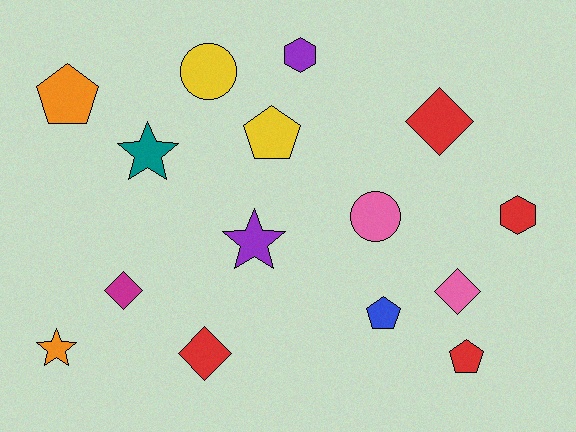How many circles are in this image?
There are 2 circles.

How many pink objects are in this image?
There are 2 pink objects.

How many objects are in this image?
There are 15 objects.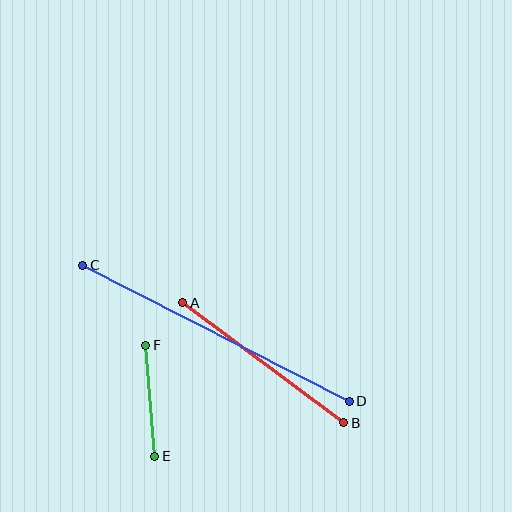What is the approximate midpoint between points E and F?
The midpoint is at approximately (150, 401) pixels.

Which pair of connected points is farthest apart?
Points C and D are farthest apart.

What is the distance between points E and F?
The distance is approximately 111 pixels.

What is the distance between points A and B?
The distance is approximately 201 pixels.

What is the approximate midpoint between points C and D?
The midpoint is at approximately (216, 333) pixels.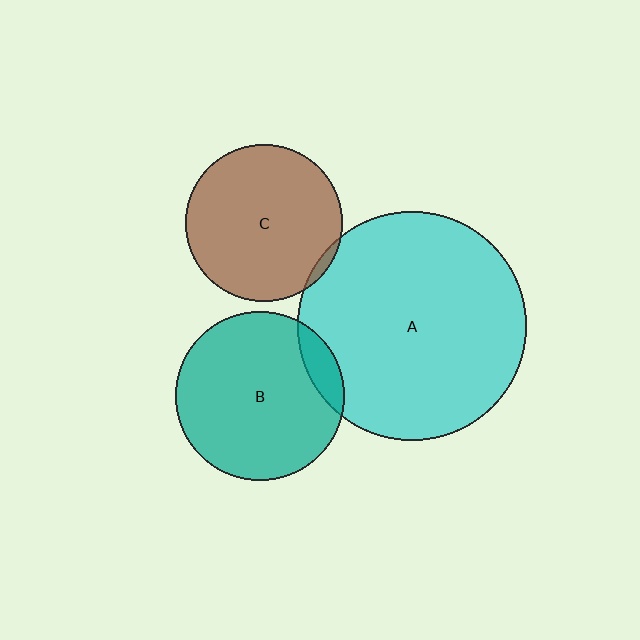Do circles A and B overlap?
Yes.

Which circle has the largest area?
Circle A (cyan).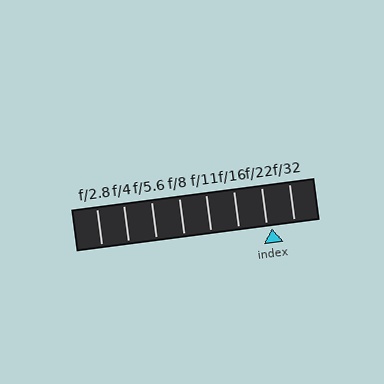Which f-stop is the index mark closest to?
The index mark is closest to f/22.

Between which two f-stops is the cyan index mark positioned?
The index mark is between f/22 and f/32.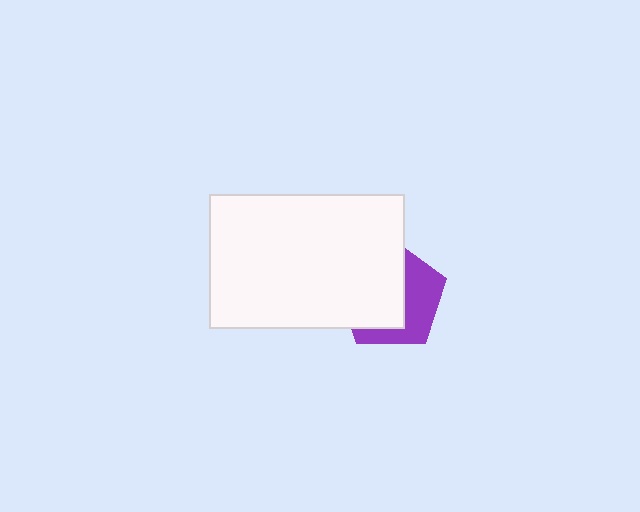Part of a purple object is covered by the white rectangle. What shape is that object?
It is a pentagon.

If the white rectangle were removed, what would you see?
You would see the complete purple pentagon.